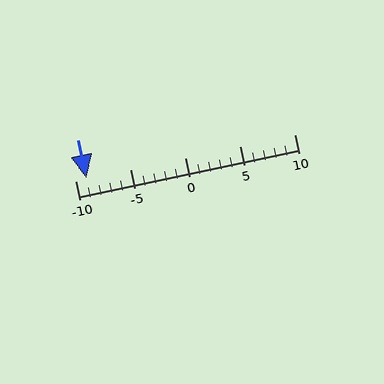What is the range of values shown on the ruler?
The ruler shows values from -10 to 10.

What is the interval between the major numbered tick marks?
The major tick marks are spaced 5 units apart.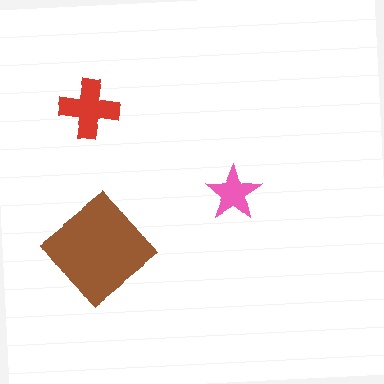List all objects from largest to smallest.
The brown diamond, the red cross, the pink star.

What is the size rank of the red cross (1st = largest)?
2nd.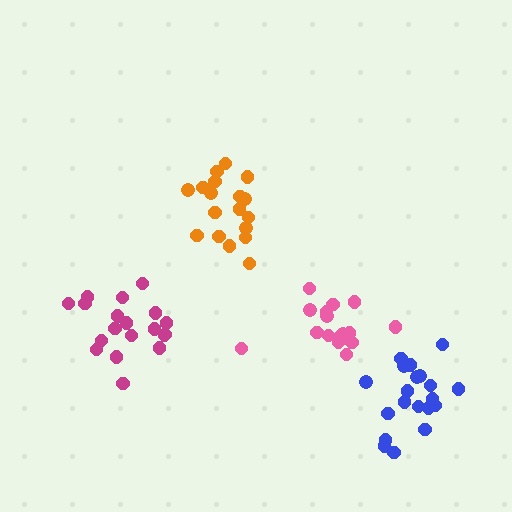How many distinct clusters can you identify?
There are 4 distinct clusters.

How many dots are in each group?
Group 1: 19 dots, Group 2: 16 dots, Group 3: 19 dots, Group 4: 20 dots (74 total).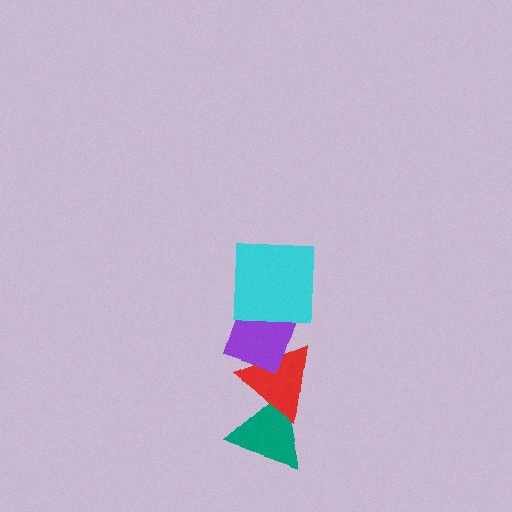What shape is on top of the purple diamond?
The cyan square is on top of the purple diamond.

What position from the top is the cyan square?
The cyan square is 1st from the top.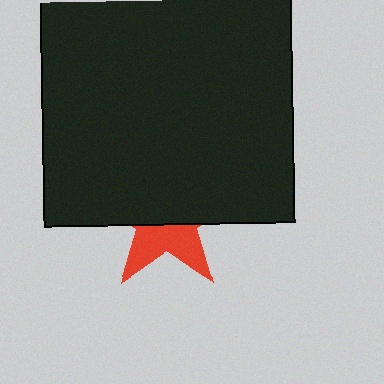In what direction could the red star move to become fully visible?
The red star could move down. That would shift it out from behind the black rectangle entirely.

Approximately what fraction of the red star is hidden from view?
Roughly 61% of the red star is hidden behind the black rectangle.